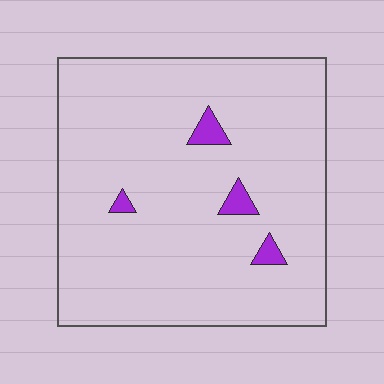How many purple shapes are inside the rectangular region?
4.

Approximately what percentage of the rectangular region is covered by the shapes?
Approximately 5%.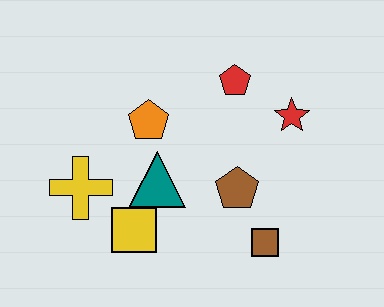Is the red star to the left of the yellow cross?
No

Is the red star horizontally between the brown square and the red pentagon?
No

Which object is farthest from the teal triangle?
The red star is farthest from the teal triangle.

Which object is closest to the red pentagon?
The red star is closest to the red pentagon.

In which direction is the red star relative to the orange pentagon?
The red star is to the right of the orange pentagon.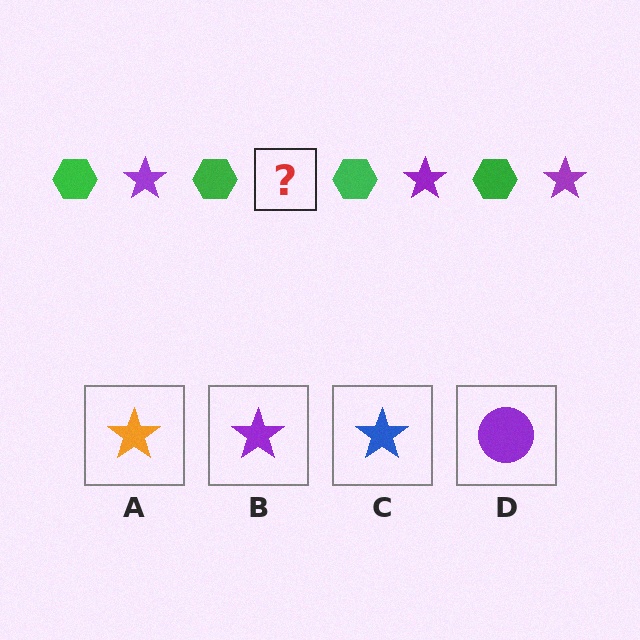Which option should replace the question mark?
Option B.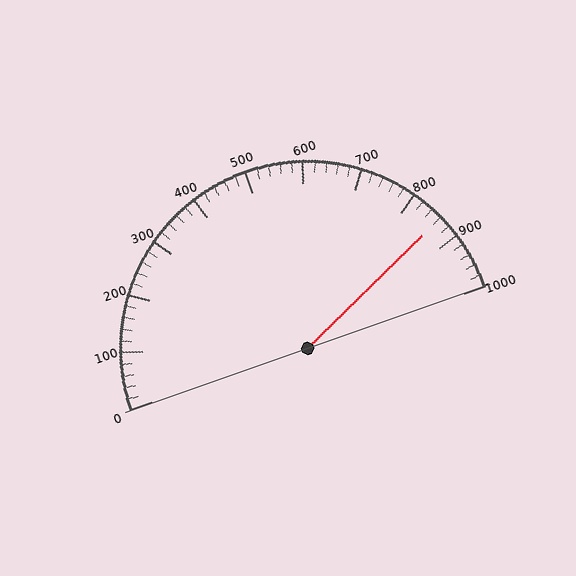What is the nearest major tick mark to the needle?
The nearest major tick mark is 900.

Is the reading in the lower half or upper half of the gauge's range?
The reading is in the upper half of the range (0 to 1000).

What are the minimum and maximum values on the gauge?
The gauge ranges from 0 to 1000.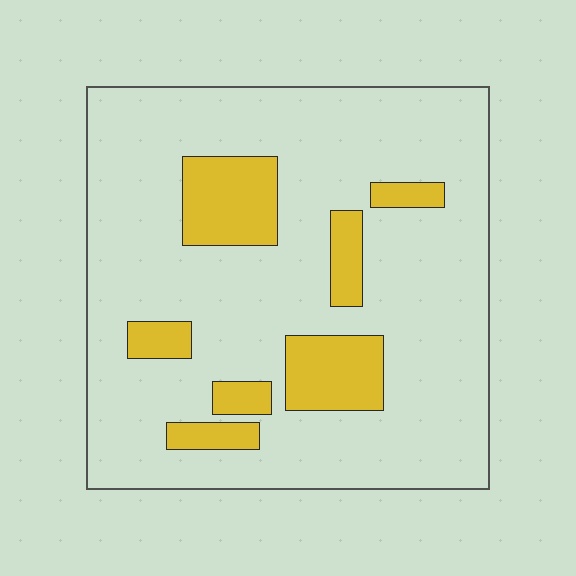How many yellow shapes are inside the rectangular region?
7.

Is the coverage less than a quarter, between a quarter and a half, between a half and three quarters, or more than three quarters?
Less than a quarter.